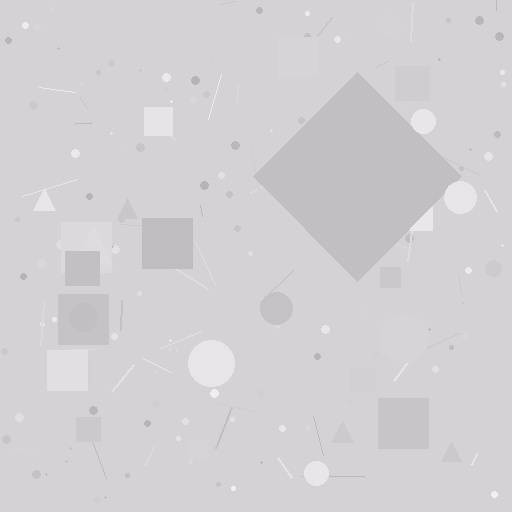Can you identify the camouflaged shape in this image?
The camouflaged shape is a diamond.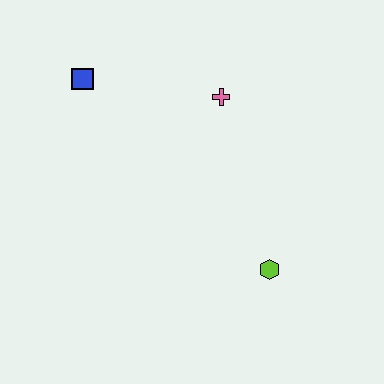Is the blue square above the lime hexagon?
Yes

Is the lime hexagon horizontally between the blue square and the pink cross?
No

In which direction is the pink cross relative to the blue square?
The pink cross is to the right of the blue square.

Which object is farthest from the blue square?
The lime hexagon is farthest from the blue square.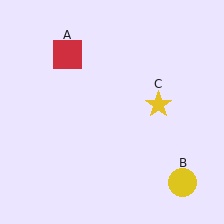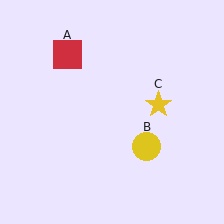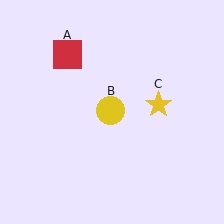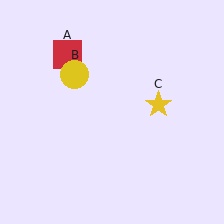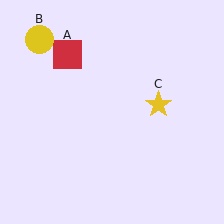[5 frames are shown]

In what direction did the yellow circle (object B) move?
The yellow circle (object B) moved up and to the left.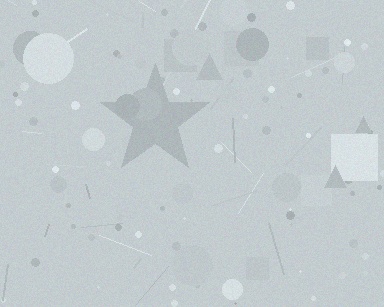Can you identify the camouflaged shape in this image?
The camouflaged shape is a star.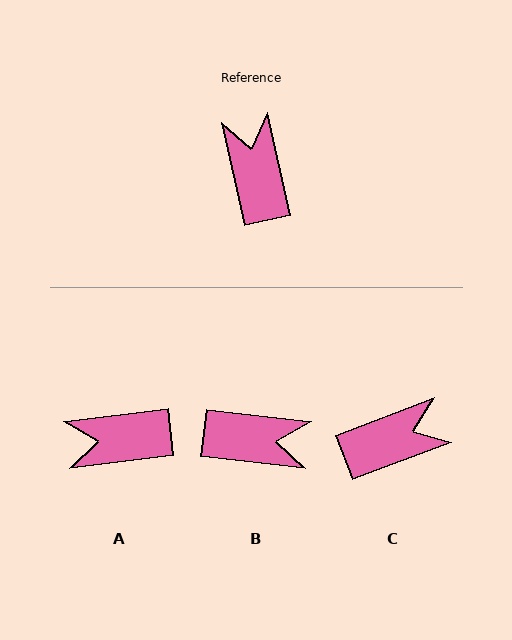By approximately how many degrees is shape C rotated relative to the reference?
Approximately 82 degrees clockwise.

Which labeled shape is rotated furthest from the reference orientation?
B, about 109 degrees away.